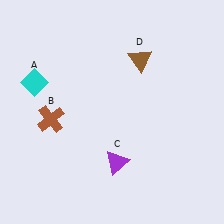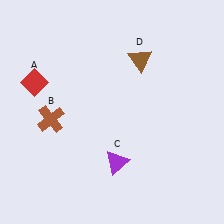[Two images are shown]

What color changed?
The diamond (A) changed from cyan in Image 1 to red in Image 2.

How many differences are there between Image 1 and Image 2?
There is 1 difference between the two images.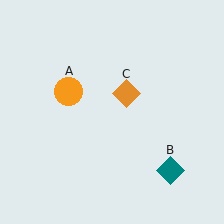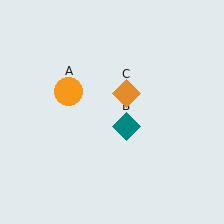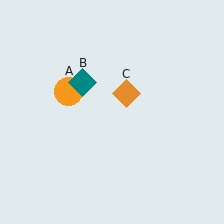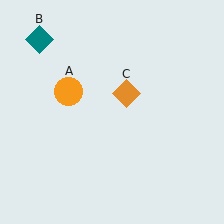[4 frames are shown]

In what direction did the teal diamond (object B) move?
The teal diamond (object B) moved up and to the left.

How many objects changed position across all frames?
1 object changed position: teal diamond (object B).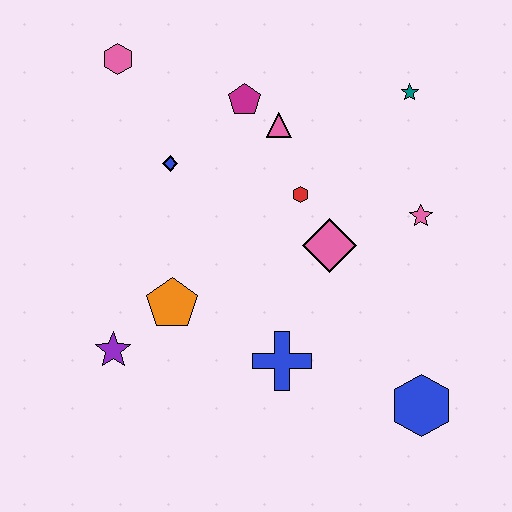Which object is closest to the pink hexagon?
The blue diamond is closest to the pink hexagon.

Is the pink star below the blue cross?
No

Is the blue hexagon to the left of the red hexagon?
No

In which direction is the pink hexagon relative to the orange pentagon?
The pink hexagon is above the orange pentagon.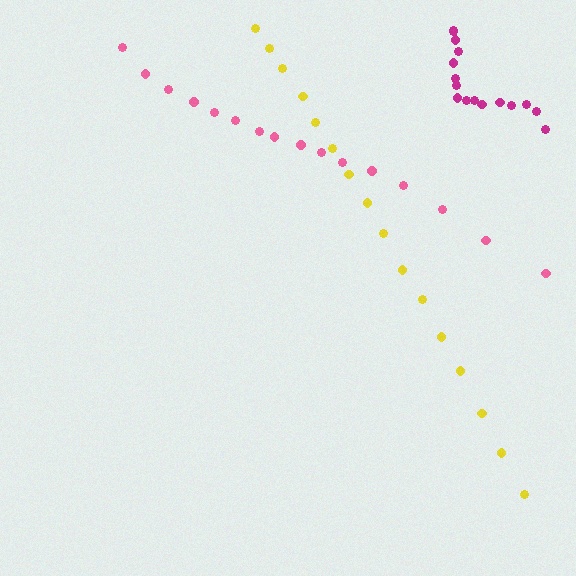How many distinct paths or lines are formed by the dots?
There are 3 distinct paths.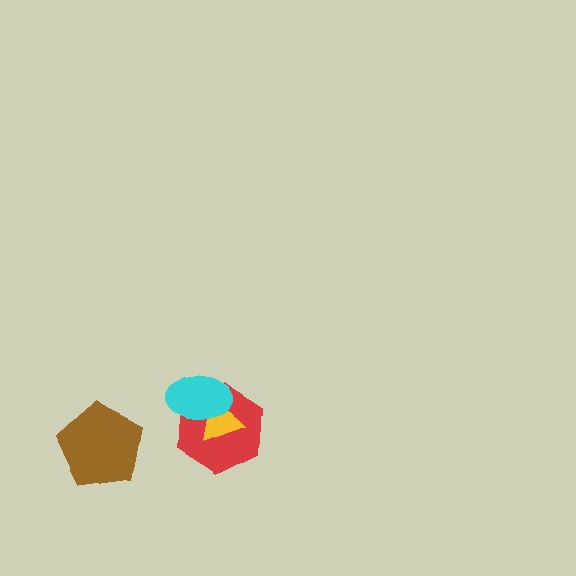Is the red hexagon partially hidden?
Yes, it is partially covered by another shape.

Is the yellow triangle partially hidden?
Yes, it is partially covered by another shape.